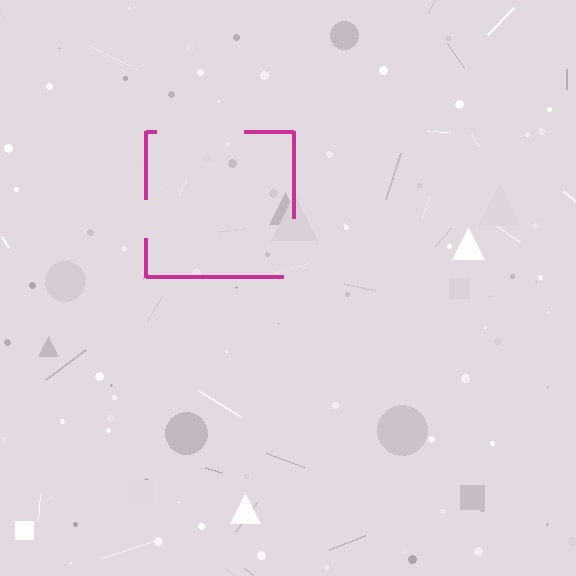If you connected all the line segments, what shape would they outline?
They would outline a square.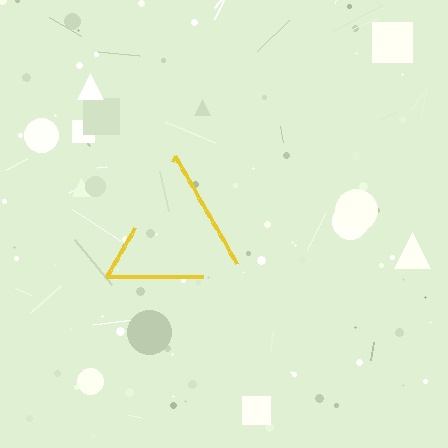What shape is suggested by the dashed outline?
The dashed outline suggests a triangle.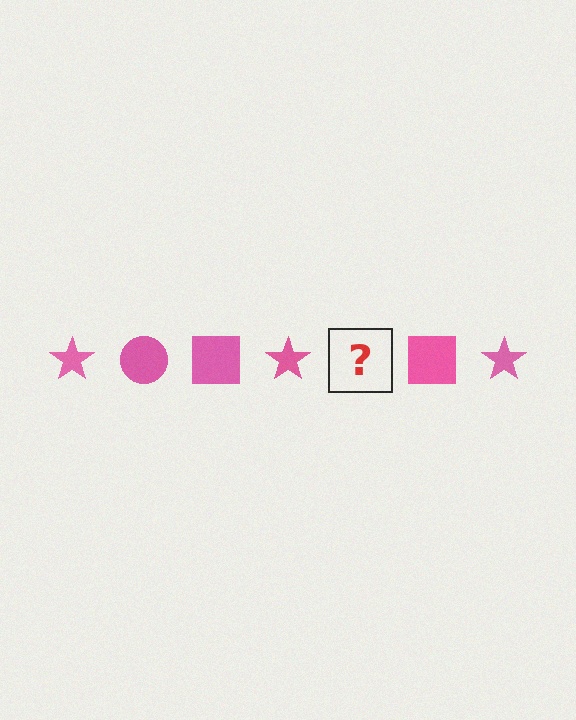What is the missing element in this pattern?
The missing element is a pink circle.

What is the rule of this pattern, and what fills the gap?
The rule is that the pattern cycles through star, circle, square shapes in pink. The gap should be filled with a pink circle.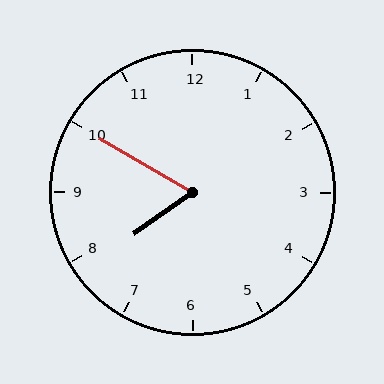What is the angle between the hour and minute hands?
Approximately 65 degrees.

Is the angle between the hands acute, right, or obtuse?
It is acute.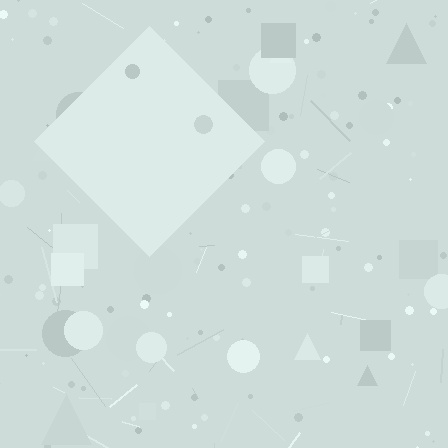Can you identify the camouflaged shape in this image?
The camouflaged shape is a diamond.